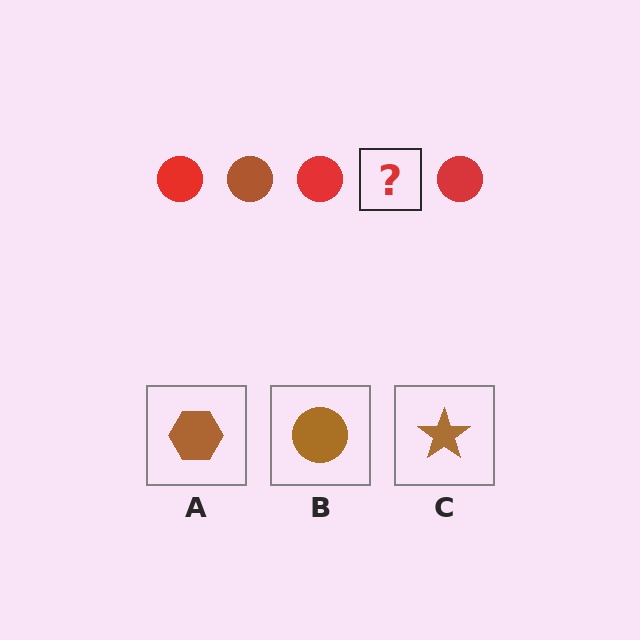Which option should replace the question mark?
Option B.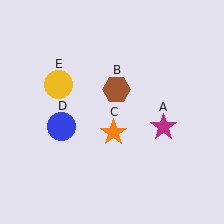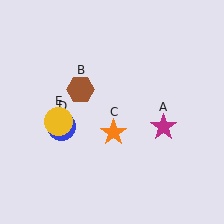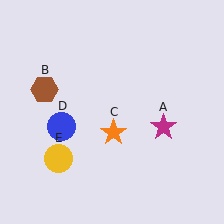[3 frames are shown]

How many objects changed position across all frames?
2 objects changed position: brown hexagon (object B), yellow circle (object E).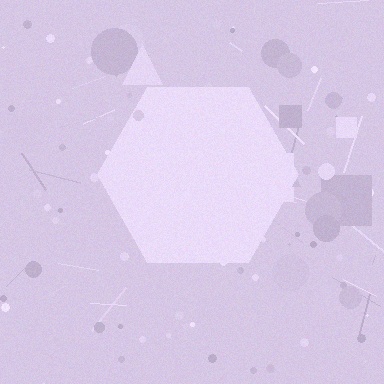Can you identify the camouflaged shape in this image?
The camouflaged shape is a hexagon.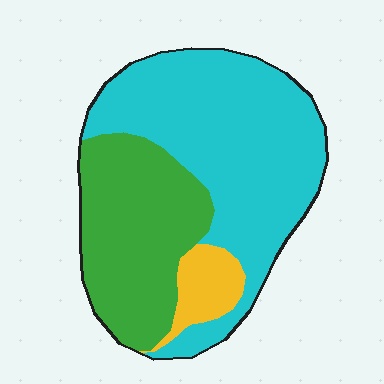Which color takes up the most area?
Cyan, at roughly 55%.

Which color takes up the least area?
Yellow, at roughly 10%.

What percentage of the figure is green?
Green covers 36% of the figure.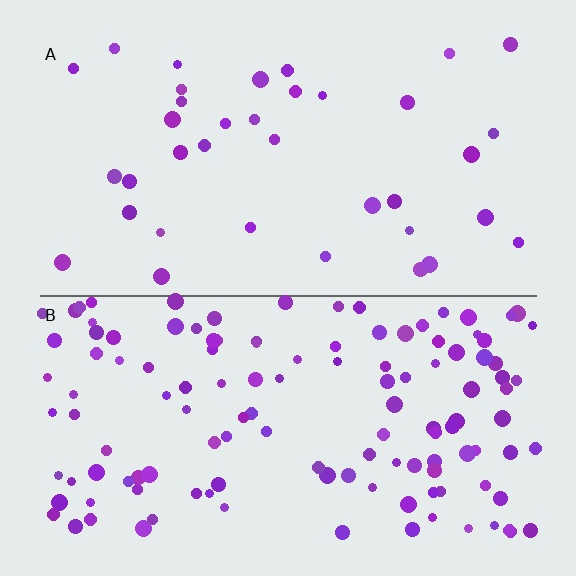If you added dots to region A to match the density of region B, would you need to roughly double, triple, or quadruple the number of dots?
Approximately quadruple.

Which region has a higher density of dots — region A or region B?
B (the bottom).